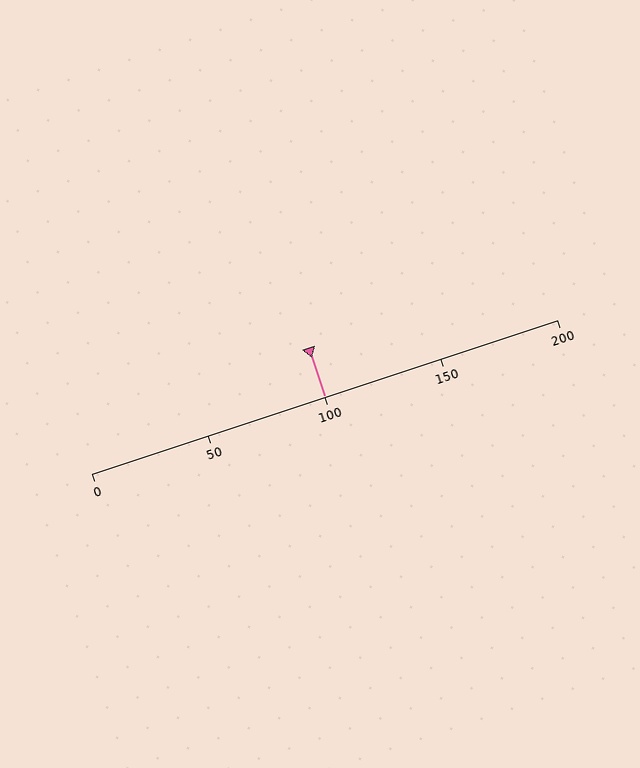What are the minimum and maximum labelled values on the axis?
The axis runs from 0 to 200.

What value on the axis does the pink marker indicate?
The marker indicates approximately 100.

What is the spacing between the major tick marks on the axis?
The major ticks are spaced 50 apart.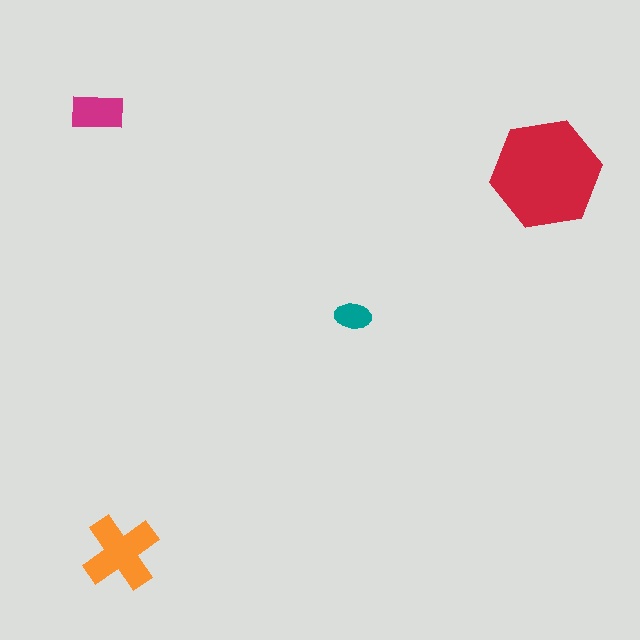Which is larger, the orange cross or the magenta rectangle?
The orange cross.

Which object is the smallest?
The teal ellipse.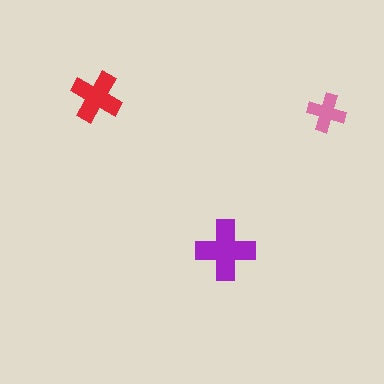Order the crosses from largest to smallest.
the purple one, the red one, the pink one.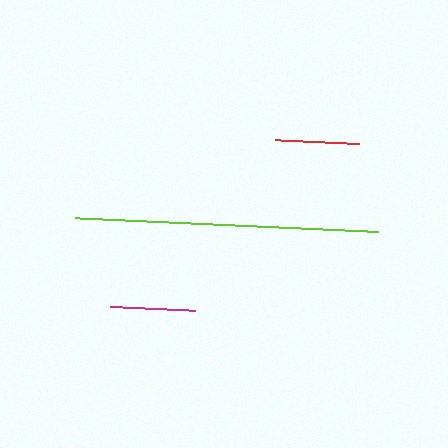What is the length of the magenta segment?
The magenta segment is approximately 85 pixels long.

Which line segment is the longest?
The lime line is the longest at approximately 304 pixels.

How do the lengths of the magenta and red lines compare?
The magenta and red lines are approximately the same length.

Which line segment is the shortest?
The red line is the shortest at approximately 84 pixels.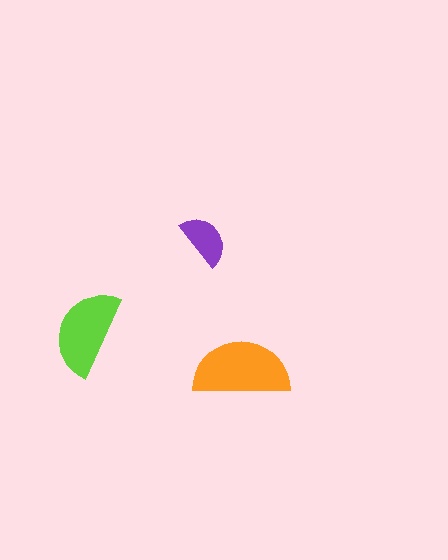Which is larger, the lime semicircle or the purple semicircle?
The lime one.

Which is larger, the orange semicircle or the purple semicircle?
The orange one.